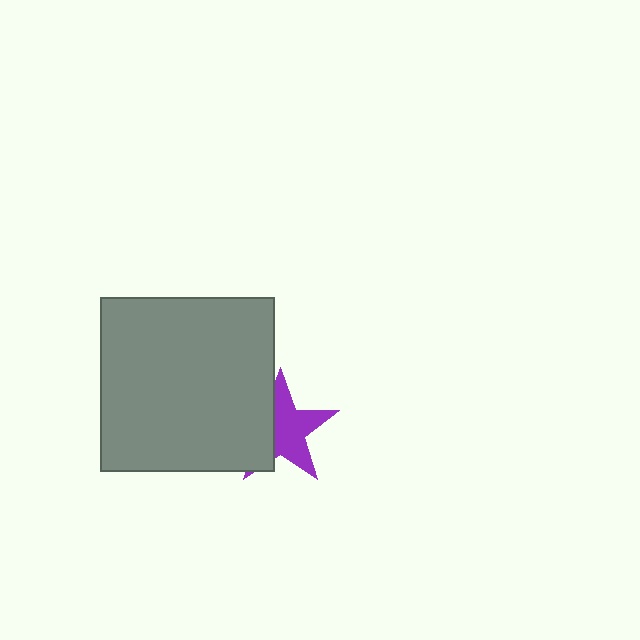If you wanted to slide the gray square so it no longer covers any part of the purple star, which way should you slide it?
Slide it left — that is the most direct way to separate the two shapes.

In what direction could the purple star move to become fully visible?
The purple star could move right. That would shift it out from behind the gray square entirely.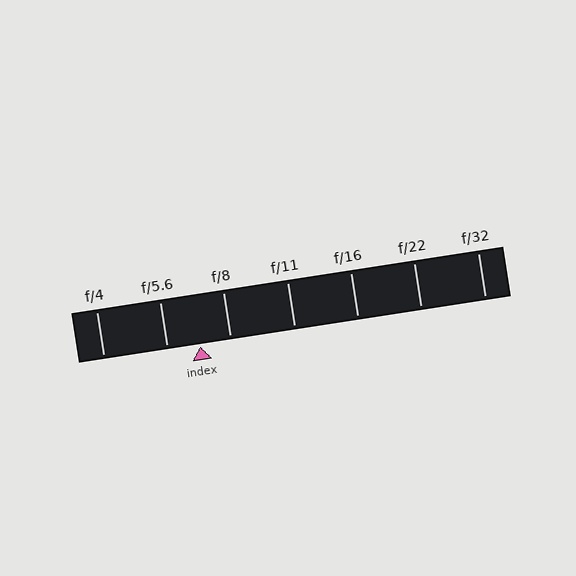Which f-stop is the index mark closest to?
The index mark is closest to f/8.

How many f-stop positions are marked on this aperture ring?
There are 7 f-stop positions marked.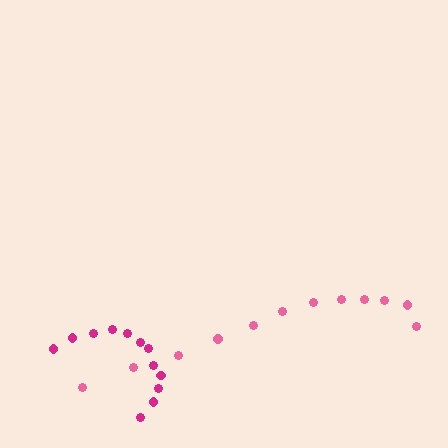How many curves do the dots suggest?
There are 2 distinct paths.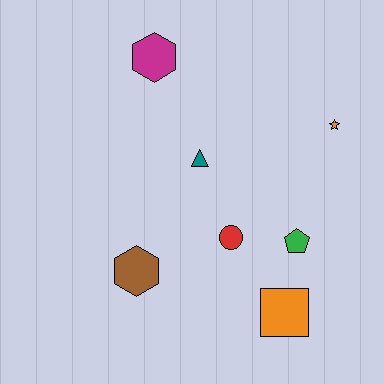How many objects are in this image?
There are 7 objects.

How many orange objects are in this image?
There are 2 orange objects.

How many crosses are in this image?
There are no crosses.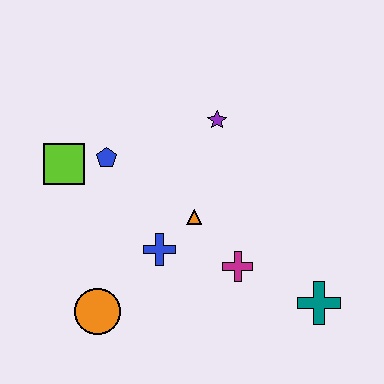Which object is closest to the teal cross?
The magenta cross is closest to the teal cross.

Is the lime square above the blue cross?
Yes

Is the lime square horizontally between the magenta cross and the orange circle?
No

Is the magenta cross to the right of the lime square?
Yes